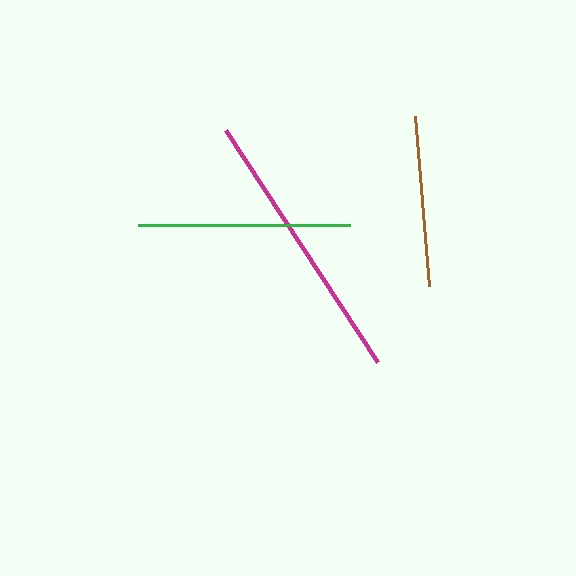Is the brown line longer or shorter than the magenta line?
The magenta line is longer than the brown line.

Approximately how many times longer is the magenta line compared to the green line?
The magenta line is approximately 1.3 times the length of the green line.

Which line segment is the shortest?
The brown line is the shortest at approximately 171 pixels.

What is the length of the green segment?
The green segment is approximately 212 pixels long.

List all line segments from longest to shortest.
From longest to shortest: magenta, green, brown.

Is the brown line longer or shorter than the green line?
The green line is longer than the brown line.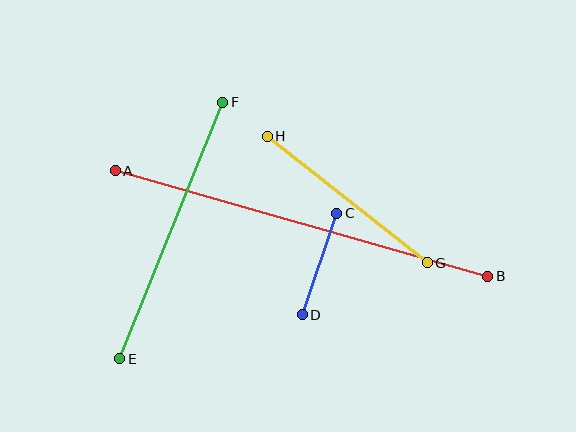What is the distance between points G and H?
The distance is approximately 204 pixels.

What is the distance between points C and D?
The distance is approximately 107 pixels.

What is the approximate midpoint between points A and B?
The midpoint is at approximately (301, 223) pixels.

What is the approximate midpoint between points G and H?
The midpoint is at approximately (347, 199) pixels.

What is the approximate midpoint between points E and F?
The midpoint is at approximately (171, 230) pixels.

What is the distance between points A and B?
The distance is approximately 387 pixels.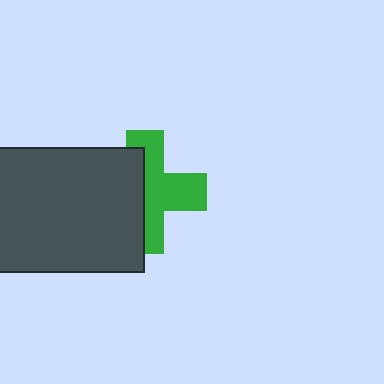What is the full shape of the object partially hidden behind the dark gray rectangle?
The partially hidden object is a green cross.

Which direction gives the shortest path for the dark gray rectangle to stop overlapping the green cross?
Moving left gives the shortest separation.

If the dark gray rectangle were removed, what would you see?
You would see the complete green cross.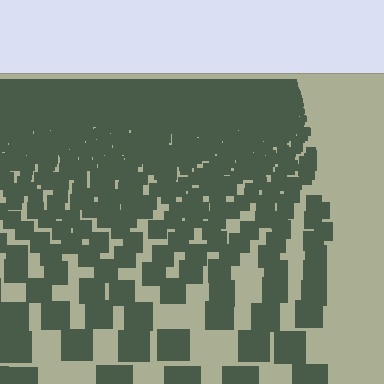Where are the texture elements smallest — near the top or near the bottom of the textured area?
Near the top.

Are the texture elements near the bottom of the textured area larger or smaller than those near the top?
Larger. Near the bottom, elements are closer to the viewer and appear at a bigger on-screen size.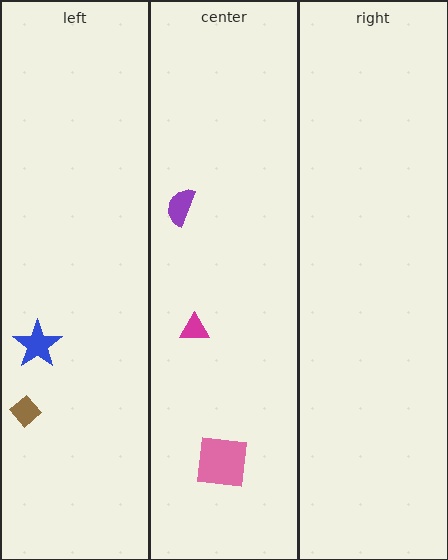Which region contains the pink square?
The center region.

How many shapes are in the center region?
3.